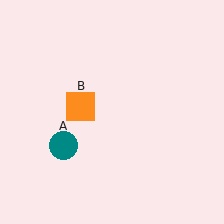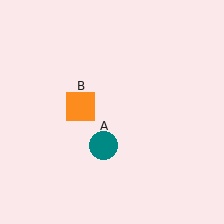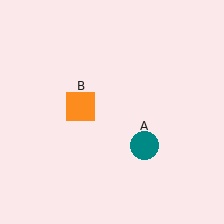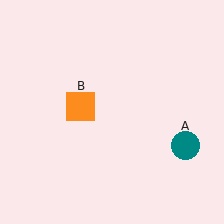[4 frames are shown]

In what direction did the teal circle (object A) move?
The teal circle (object A) moved right.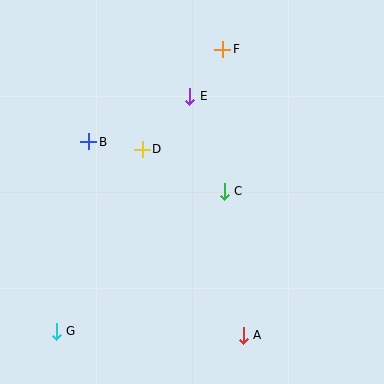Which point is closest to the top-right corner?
Point F is closest to the top-right corner.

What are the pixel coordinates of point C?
Point C is at (224, 191).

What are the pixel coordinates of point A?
Point A is at (243, 335).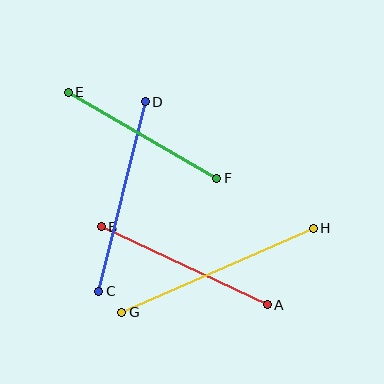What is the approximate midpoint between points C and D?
The midpoint is at approximately (122, 196) pixels.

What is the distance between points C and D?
The distance is approximately 195 pixels.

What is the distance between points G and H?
The distance is approximately 209 pixels.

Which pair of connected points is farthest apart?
Points G and H are farthest apart.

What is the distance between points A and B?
The distance is approximately 184 pixels.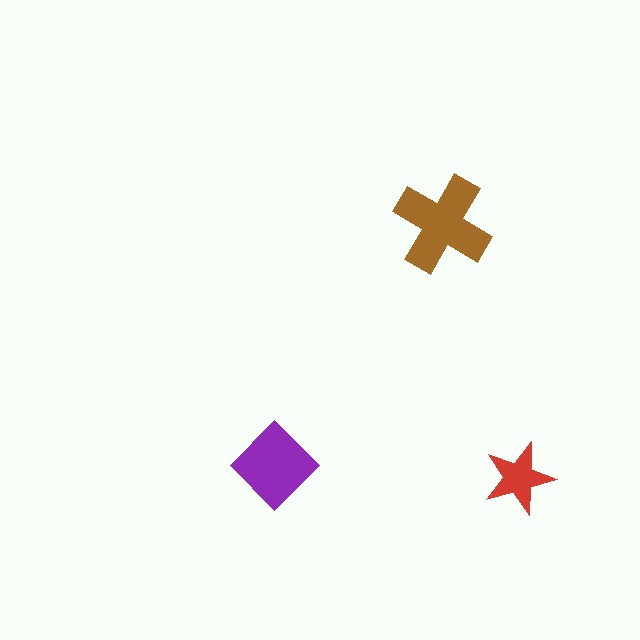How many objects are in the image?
There are 3 objects in the image.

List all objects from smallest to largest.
The red star, the purple diamond, the brown cross.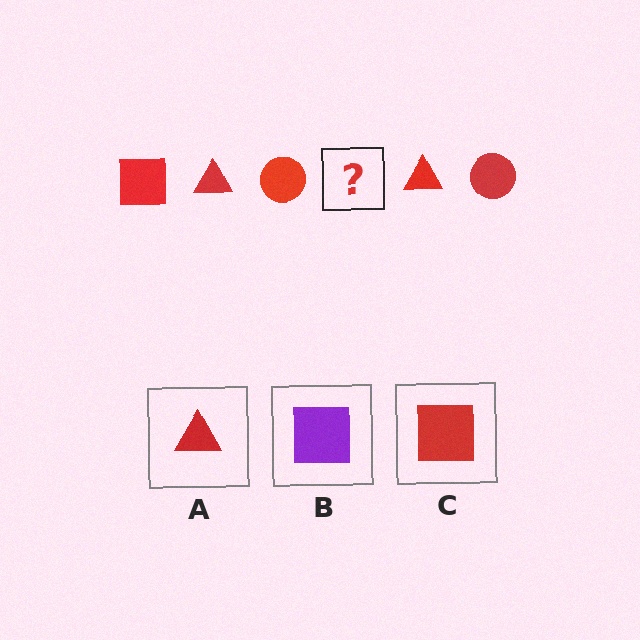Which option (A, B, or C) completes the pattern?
C.